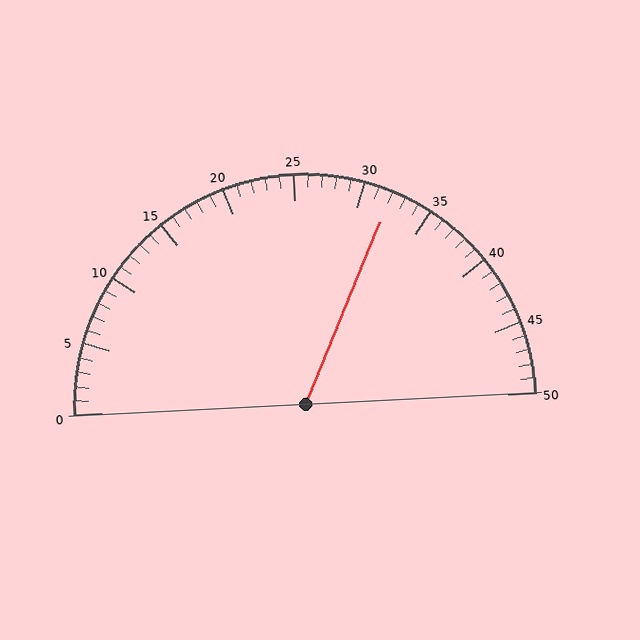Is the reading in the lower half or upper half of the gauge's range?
The reading is in the upper half of the range (0 to 50).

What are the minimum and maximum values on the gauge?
The gauge ranges from 0 to 50.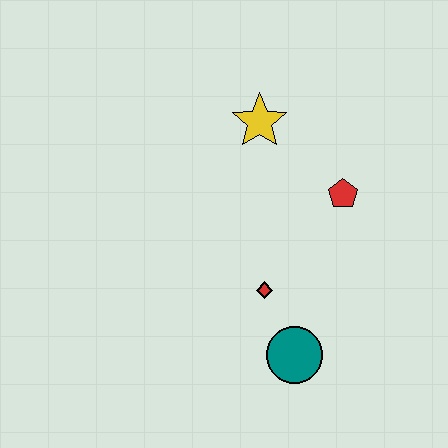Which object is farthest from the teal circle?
The yellow star is farthest from the teal circle.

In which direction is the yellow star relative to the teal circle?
The yellow star is above the teal circle.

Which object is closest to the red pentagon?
The yellow star is closest to the red pentagon.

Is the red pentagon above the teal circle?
Yes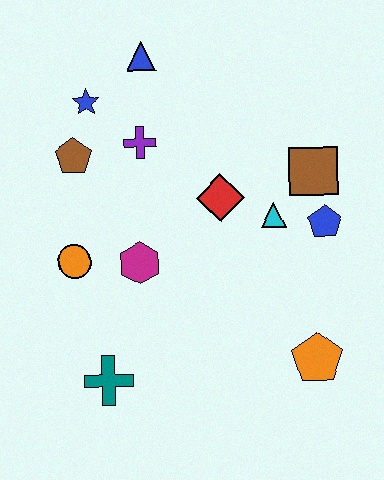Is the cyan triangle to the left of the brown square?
Yes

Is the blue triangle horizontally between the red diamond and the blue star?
Yes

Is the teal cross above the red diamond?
No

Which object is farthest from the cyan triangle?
The teal cross is farthest from the cyan triangle.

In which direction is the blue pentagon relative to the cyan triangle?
The blue pentagon is to the right of the cyan triangle.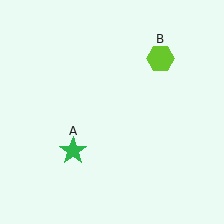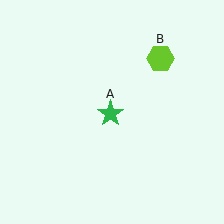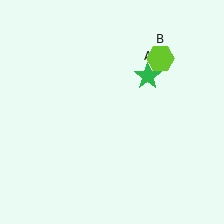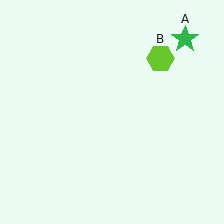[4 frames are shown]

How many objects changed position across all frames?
1 object changed position: green star (object A).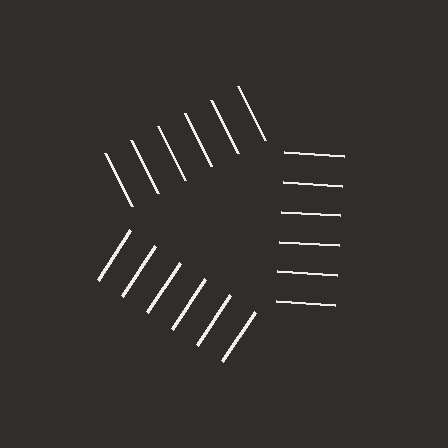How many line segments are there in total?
18 — 6 along each of the 3 edges.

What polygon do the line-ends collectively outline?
An illusory triangle — the line segments terminate on its edges but no continuous stroke is drawn.